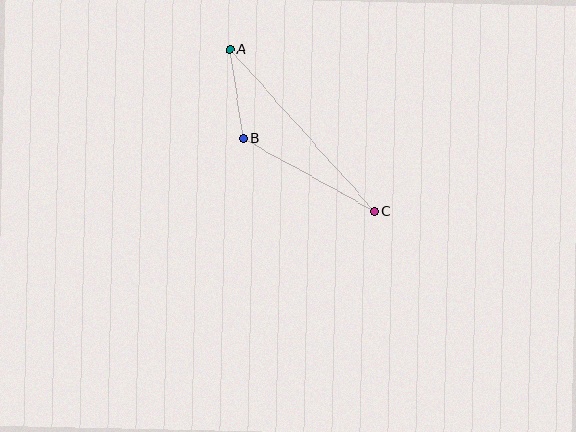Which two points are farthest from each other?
Points A and C are farthest from each other.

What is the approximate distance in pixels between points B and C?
The distance between B and C is approximately 150 pixels.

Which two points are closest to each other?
Points A and B are closest to each other.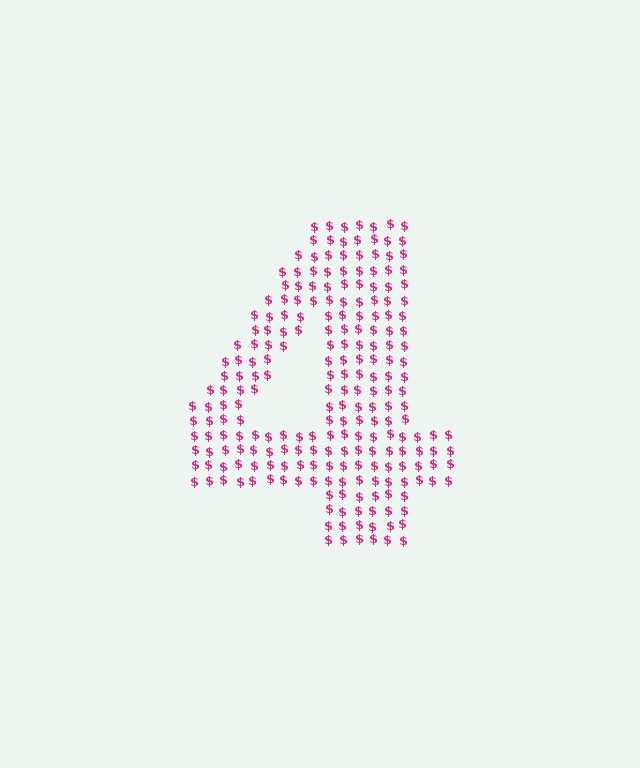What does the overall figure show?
The overall figure shows the digit 4.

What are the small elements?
The small elements are dollar signs.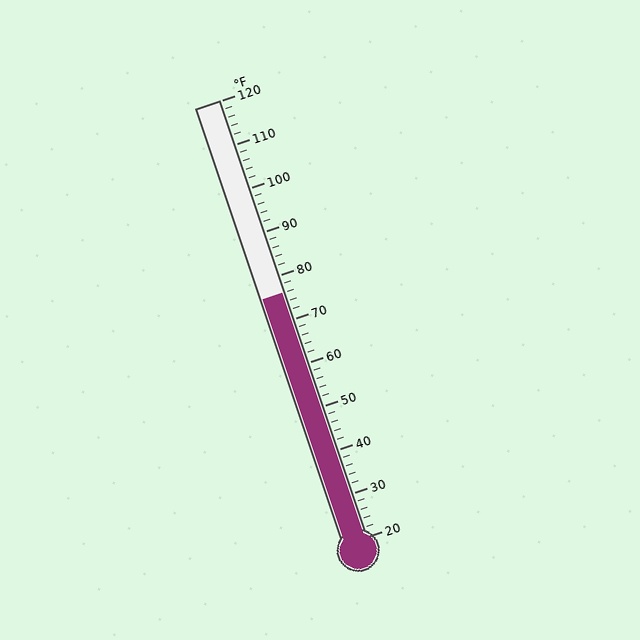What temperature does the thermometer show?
The thermometer shows approximately 76°F.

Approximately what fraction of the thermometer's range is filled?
The thermometer is filled to approximately 55% of its range.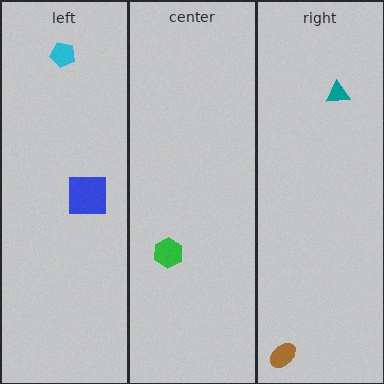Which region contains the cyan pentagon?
The left region.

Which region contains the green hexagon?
The center region.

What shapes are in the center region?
The green hexagon.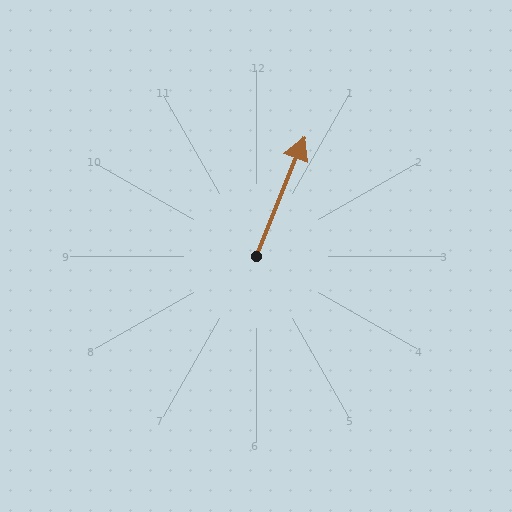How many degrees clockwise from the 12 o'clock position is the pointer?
Approximately 22 degrees.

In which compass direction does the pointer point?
North.